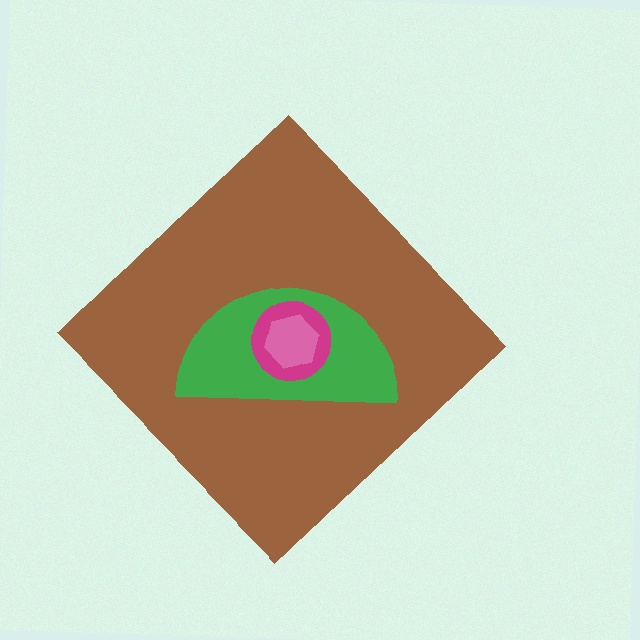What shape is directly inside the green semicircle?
The magenta circle.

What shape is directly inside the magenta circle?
The pink hexagon.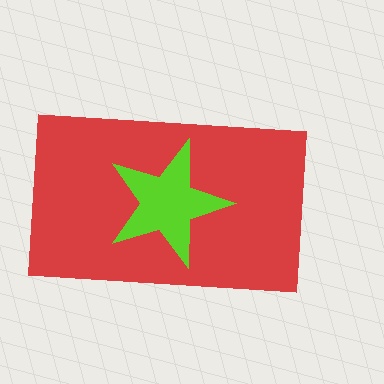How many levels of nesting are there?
2.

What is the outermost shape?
The red rectangle.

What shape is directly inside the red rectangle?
The lime star.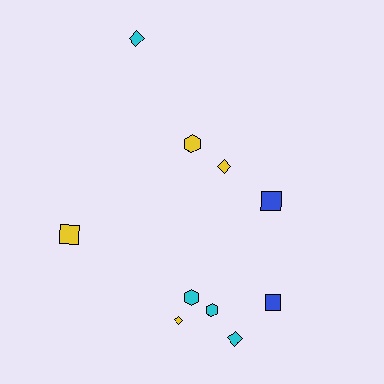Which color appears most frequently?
Yellow, with 4 objects.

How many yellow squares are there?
There is 1 yellow square.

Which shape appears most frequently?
Diamond, with 4 objects.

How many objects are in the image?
There are 10 objects.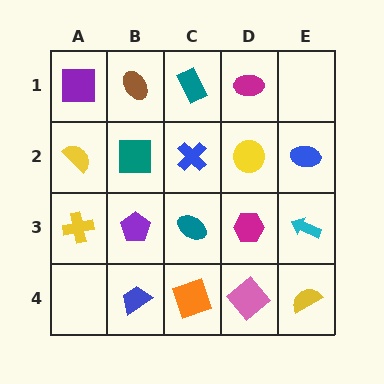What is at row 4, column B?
A blue trapezoid.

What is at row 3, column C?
A teal ellipse.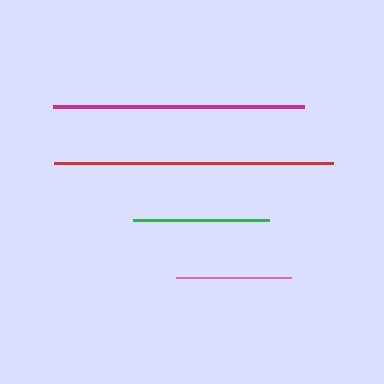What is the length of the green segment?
The green segment is approximately 136 pixels long.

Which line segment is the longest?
The red line is the longest at approximately 279 pixels.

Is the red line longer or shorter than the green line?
The red line is longer than the green line.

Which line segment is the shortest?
The pink line is the shortest at approximately 115 pixels.